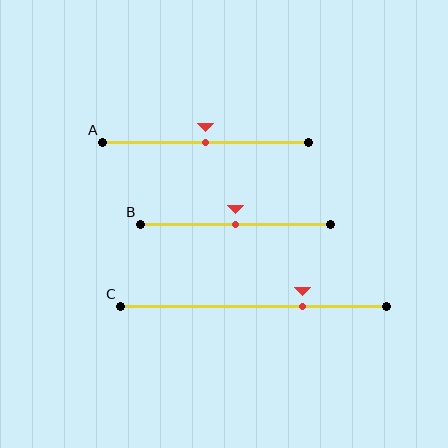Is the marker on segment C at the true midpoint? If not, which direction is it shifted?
No, the marker on segment C is shifted to the right by about 18% of the segment length.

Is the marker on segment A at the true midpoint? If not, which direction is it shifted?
Yes, the marker on segment A is at the true midpoint.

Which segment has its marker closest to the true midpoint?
Segment A has its marker closest to the true midpoint.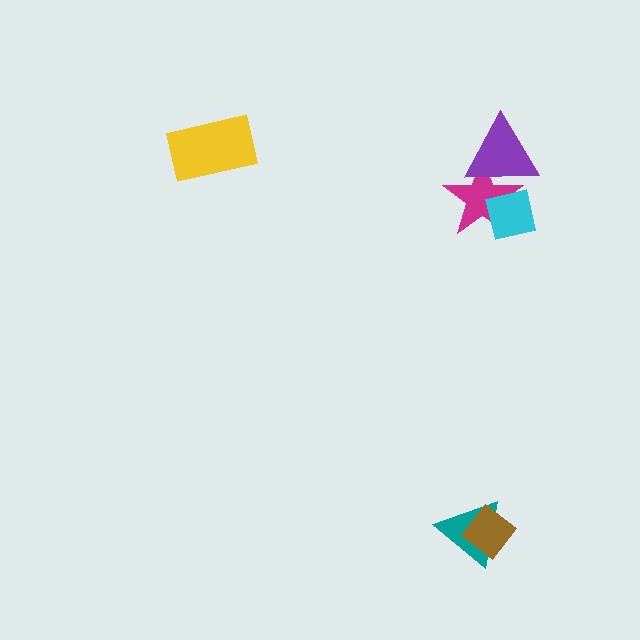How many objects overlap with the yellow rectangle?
0 objects overlap with the yellow rectangle.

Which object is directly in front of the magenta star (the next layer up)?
The purple triangle is directly in front of the magenta star.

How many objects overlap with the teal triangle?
1 object overlaps with the teal triangle.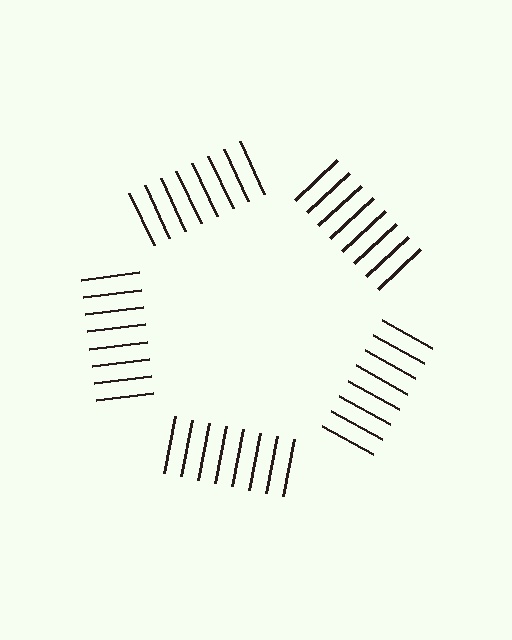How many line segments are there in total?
40 — 8 along each of the 5 edges.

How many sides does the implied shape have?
5 sides — the line-ends trace a pentagon.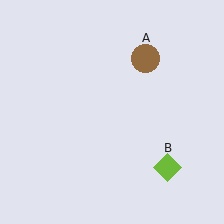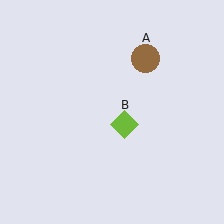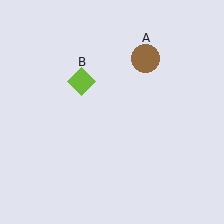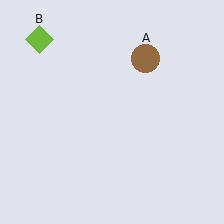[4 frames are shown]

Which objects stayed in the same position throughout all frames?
Brown circle (object A) remained stationary.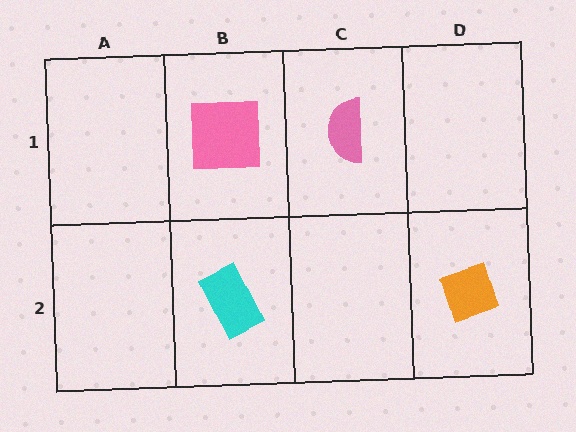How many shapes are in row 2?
2 shapes.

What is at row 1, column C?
A pink semicircle.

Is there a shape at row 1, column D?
No, that cell is empty.